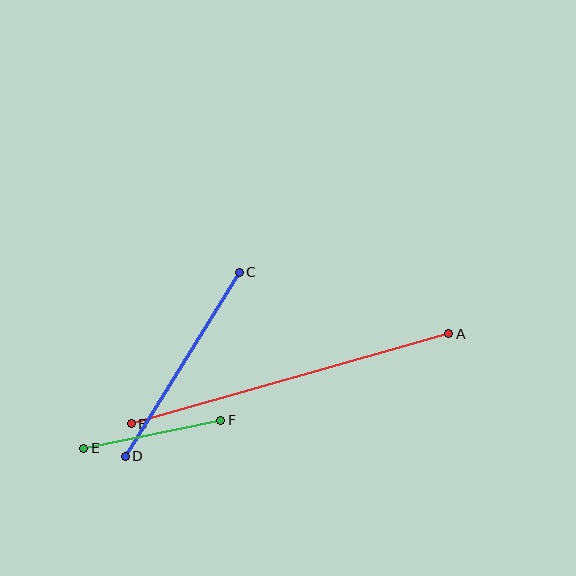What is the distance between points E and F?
The distance is approximately 140 pixels.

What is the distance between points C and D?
The distance is approximately 216 pixels.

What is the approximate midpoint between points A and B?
The midpoint is at approximately (290, 379) pixels.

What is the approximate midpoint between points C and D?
The midpoint is at approximately (182, 364) pixels.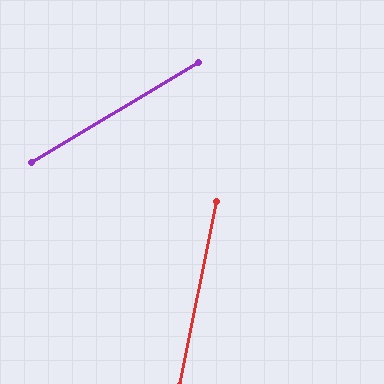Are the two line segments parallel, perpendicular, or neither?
Neither parallel nor perpendicular — they differ by about 48°.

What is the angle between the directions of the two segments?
Approximately 48 degrees.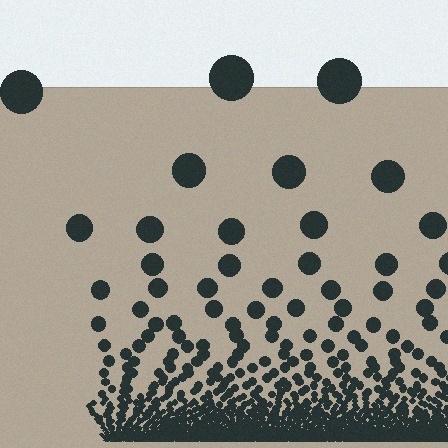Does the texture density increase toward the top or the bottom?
Density increases toward the bottom.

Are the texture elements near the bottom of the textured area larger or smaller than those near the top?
Smaller. The gradient is inverted — elements near the bottom are smaller and denser.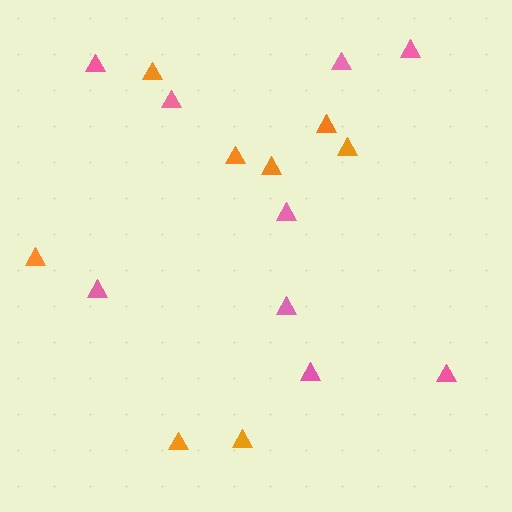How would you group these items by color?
There are 2 groups: one group of orange triangles (8) and one group of pink triangles (9).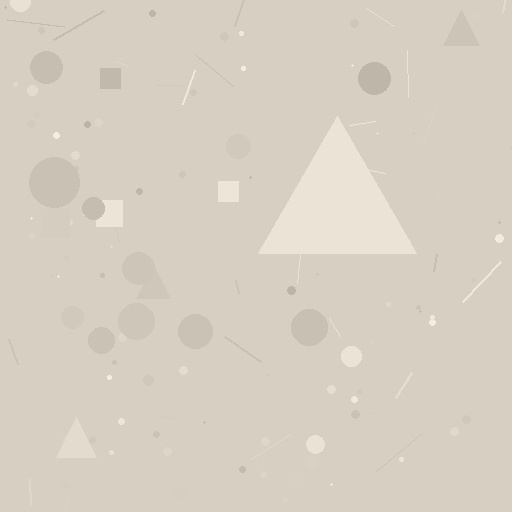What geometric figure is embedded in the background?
A triangle is embedded in the background.